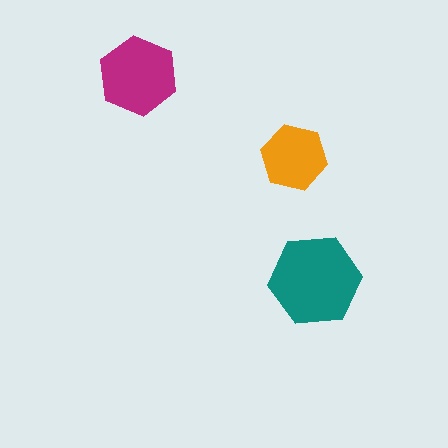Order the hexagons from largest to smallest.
the teal one, the magenta one, the orange one.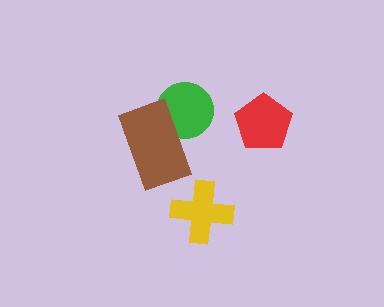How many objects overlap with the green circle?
1 object overlaps with the green circle.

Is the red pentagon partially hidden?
No, no other shape covers it.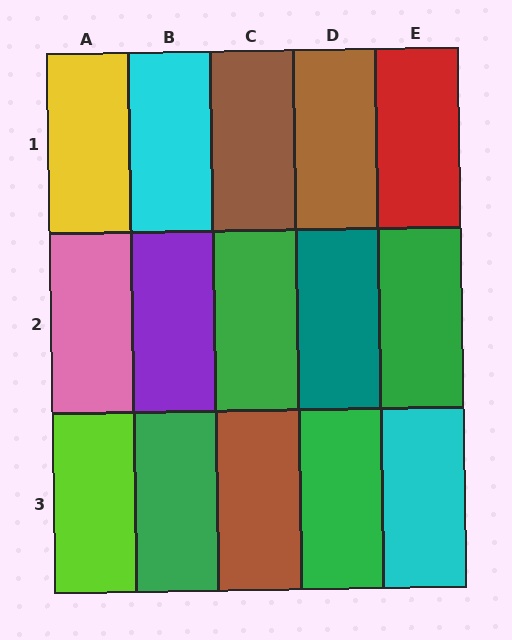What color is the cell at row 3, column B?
Green.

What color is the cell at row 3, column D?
Green.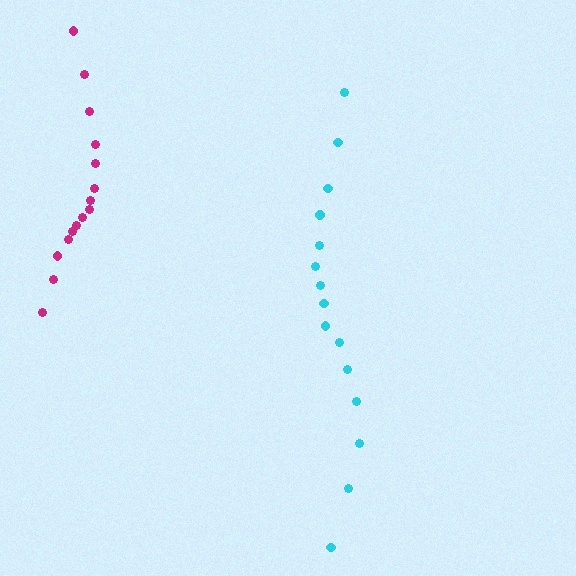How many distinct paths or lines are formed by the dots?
There are 2 distinct paths.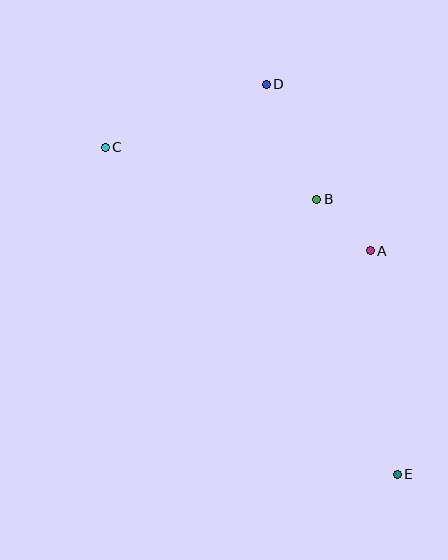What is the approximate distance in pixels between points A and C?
The distance between A and C is approximately 284 pixels.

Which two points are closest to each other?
Points A and B are closest to each other.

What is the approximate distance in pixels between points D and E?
The distance between D and E is approximately 411 pixels.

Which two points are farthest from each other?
Points C and E are farthest from each other.